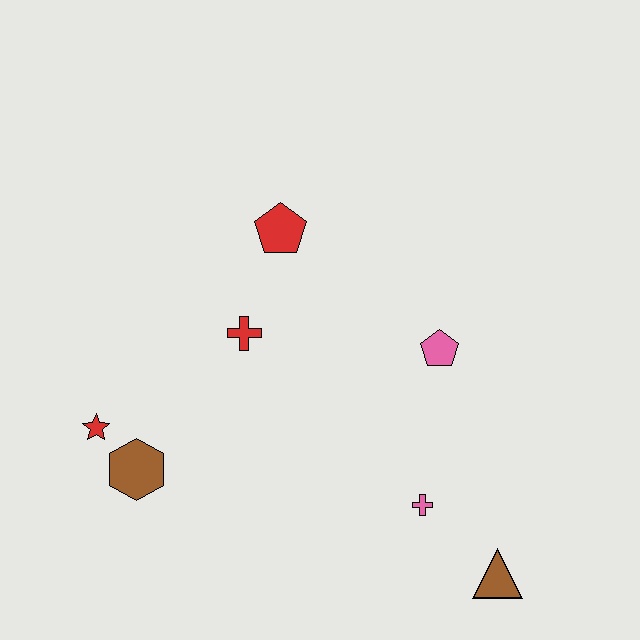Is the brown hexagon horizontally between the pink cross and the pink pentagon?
No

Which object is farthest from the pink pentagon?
The red star is farthest from the pink pentagon.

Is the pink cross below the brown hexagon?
Yes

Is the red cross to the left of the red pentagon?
Yes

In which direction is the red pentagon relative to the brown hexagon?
The red pentagon is above the brown hexagon.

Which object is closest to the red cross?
The red pentagon is closest to the red cross.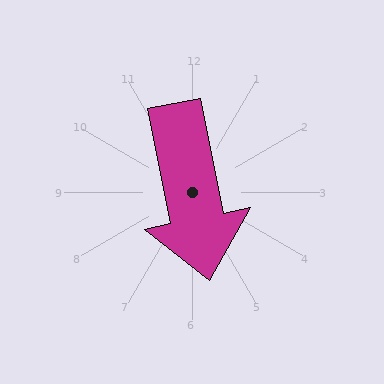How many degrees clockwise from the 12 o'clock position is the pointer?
Approximately 169 degrees.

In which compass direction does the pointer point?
South.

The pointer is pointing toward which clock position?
Roughly 6 o'clock.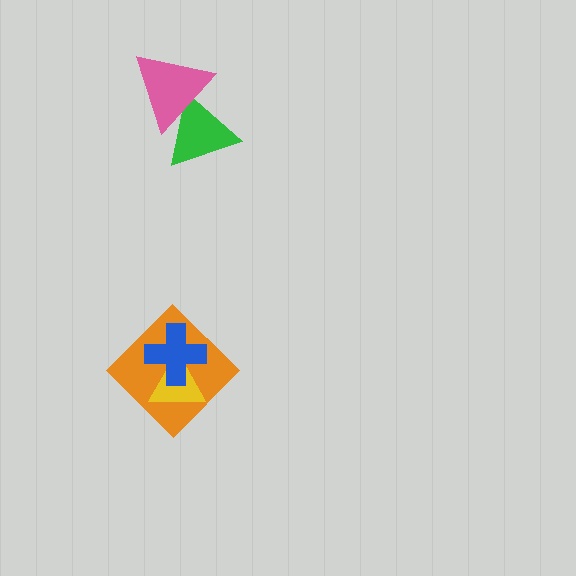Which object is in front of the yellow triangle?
The blue cross is in front of the yellow triangle.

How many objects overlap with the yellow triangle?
2 objects overlap with the yellow triangle.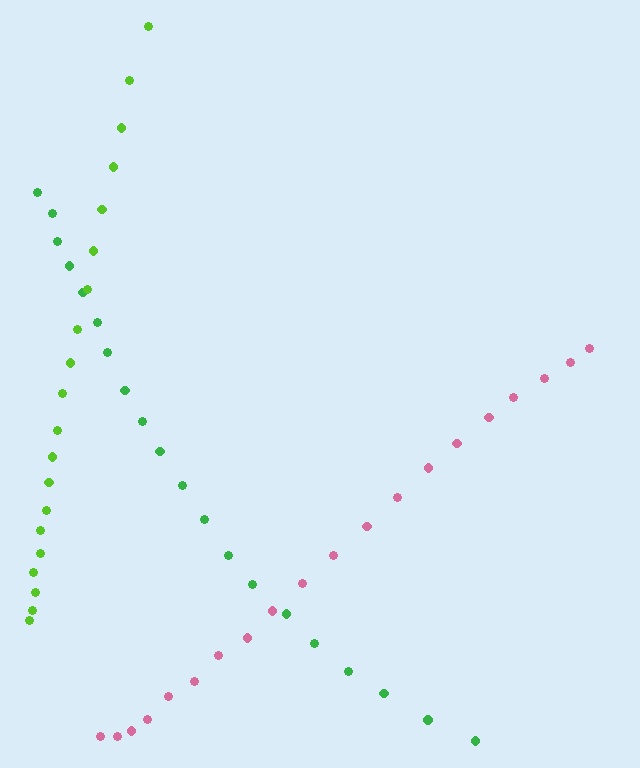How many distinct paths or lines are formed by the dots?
There are 3 distinct paths.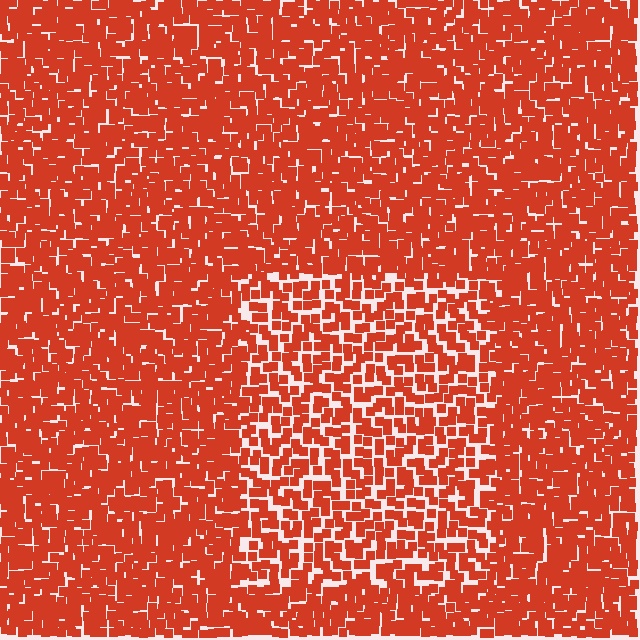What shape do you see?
I see a rectangle.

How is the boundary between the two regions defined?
The boundary is defined by a change in element density (approximately 1.6x ratio). All elements are the same color, size, and shape.